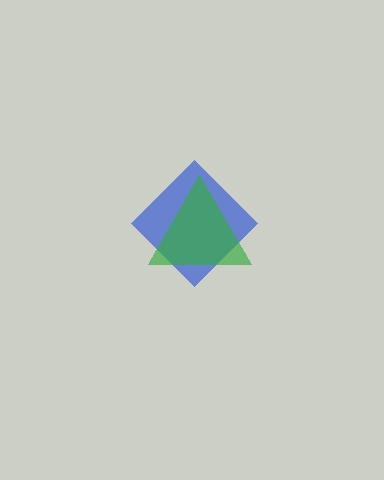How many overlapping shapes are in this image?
There are 2 overlapping shapes in the image.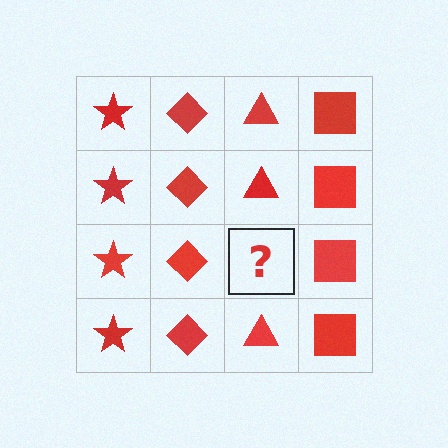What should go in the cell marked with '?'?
The missing cell should contain a red triangle.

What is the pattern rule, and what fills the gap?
The rule is that each column has a consistent shape. The gap should be filled with a red triangle.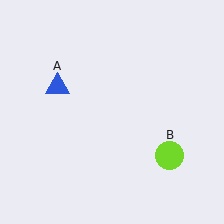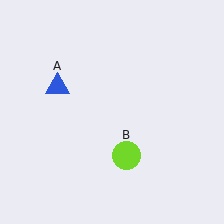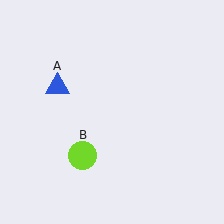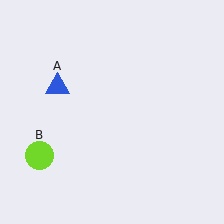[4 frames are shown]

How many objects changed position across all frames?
1 object changed position: lime circle (object B).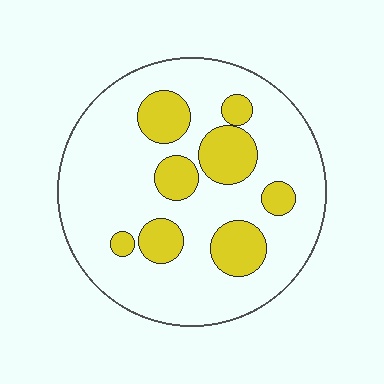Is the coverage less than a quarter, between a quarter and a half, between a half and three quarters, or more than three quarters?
Less than a quarter.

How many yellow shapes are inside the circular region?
8.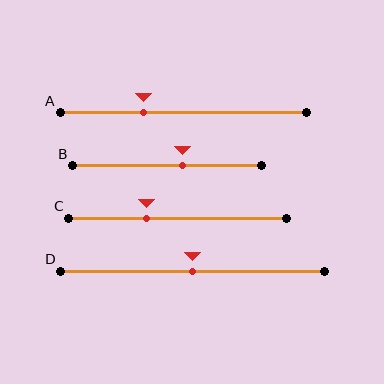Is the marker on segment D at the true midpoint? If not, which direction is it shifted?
Yes, the marker on segment D is at the true midpoint.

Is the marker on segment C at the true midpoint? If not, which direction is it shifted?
No, the marker on segment C is shifted to the left by about 14% of the segment length.